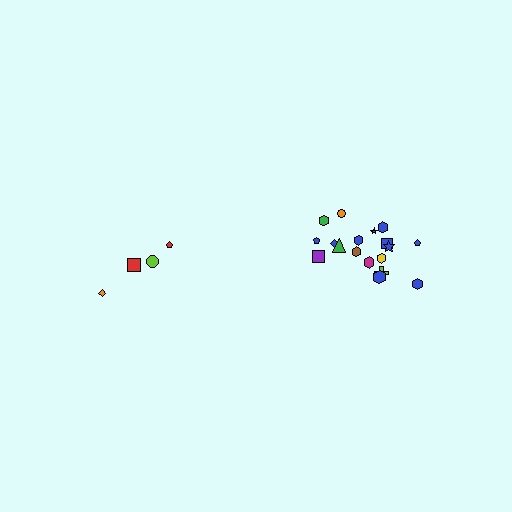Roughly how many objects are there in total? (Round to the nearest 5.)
Roughly 20 objects in total.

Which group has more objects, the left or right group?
The right group.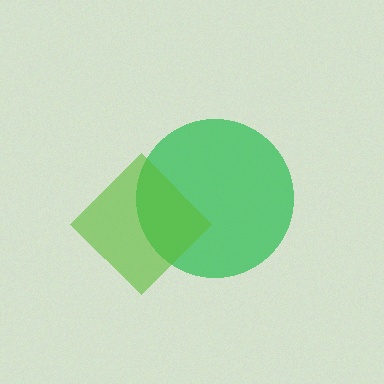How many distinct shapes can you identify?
There are 2 distinct shapes: a green circle, a lime diamond.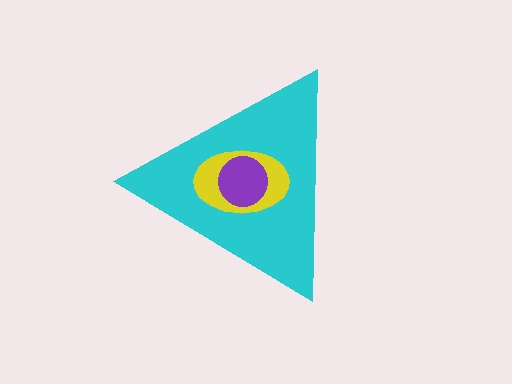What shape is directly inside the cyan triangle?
The yellow ellipse.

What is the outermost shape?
The cyan triangle.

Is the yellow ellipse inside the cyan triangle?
Yes.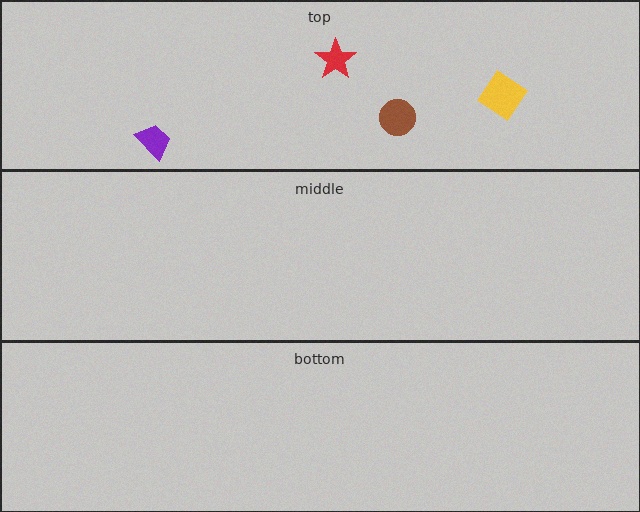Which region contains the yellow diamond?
The top region.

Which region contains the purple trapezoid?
The top region.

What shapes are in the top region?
The red star, the yellow diamond, the purple trapezoid, the brown circle.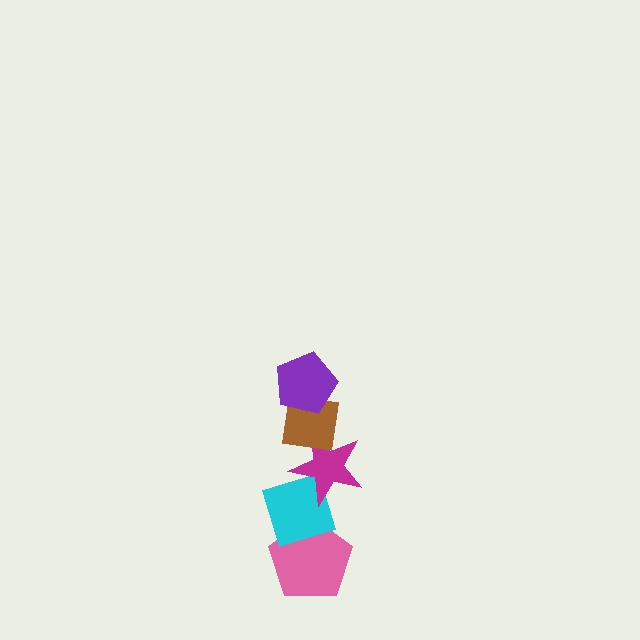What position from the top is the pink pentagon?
The pink pentagon is 5th from the top.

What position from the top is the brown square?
The brown square is 2nd from the top.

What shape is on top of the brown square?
The purple pentagon is on top of the brown square.